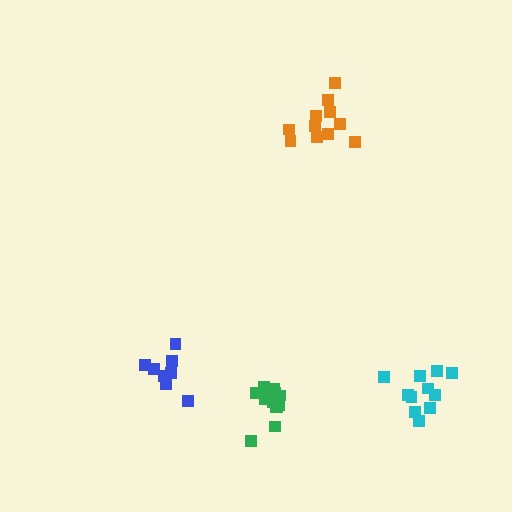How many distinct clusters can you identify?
There are 4 distinct clusters.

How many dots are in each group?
Group 1: 12 dots, Group 2: 11 dots, Group 3: 11 dots, Group 4: 9 dots (43 total).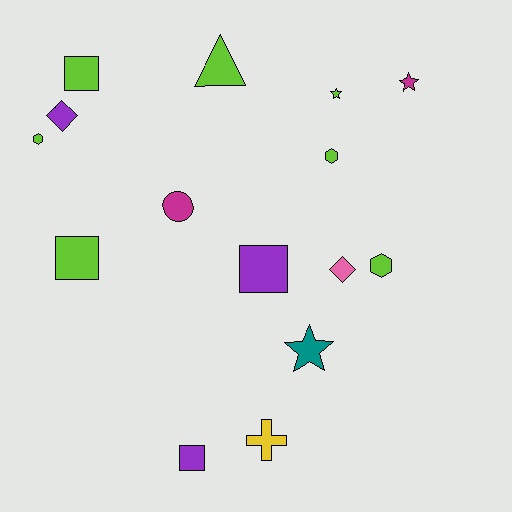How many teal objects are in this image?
There is 1 teal object.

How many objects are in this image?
There are 15 objects.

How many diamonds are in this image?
There are 2 diamonds.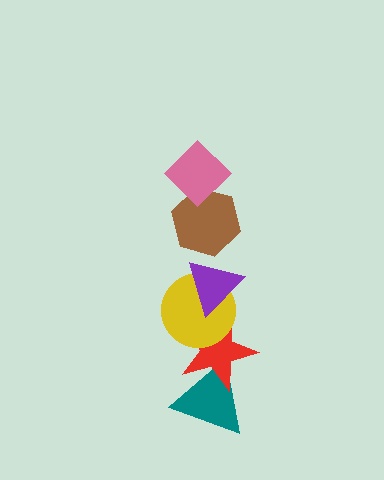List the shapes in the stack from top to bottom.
From top to bottom: the pink diamond, the brown hexagon, the purple triangle, the yellow circle, the red star, the teal triangle.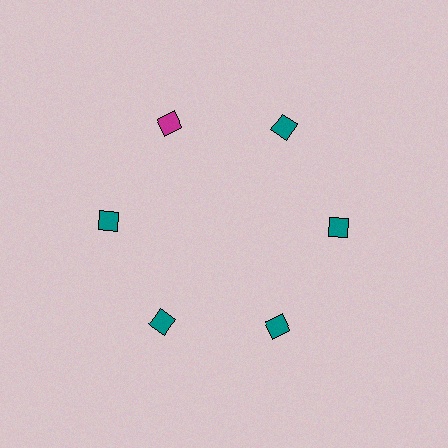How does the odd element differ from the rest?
It has a different color: magenta instead of teal.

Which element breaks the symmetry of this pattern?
The magenta diamond at roughly the 11 o'clock position breaks the symmetry. All other shapes are teal diamonds.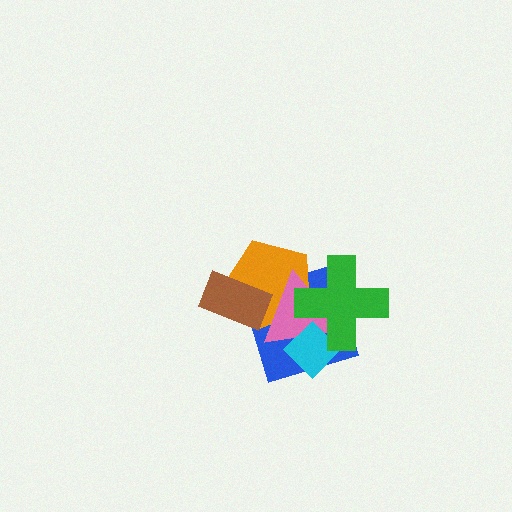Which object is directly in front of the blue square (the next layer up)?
The orange pentagon is directly in front of the blue square.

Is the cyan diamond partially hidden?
Yes, it is partially covered by another shape.